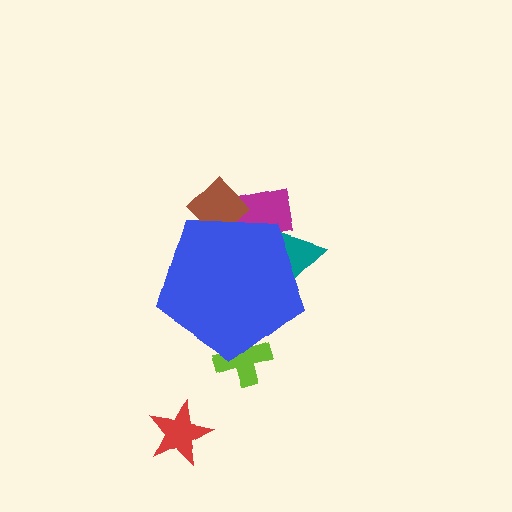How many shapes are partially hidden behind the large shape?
4 shapes are partially hidden.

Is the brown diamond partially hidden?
Yes, the brown diamond is partially hidden behind the blue pentagon.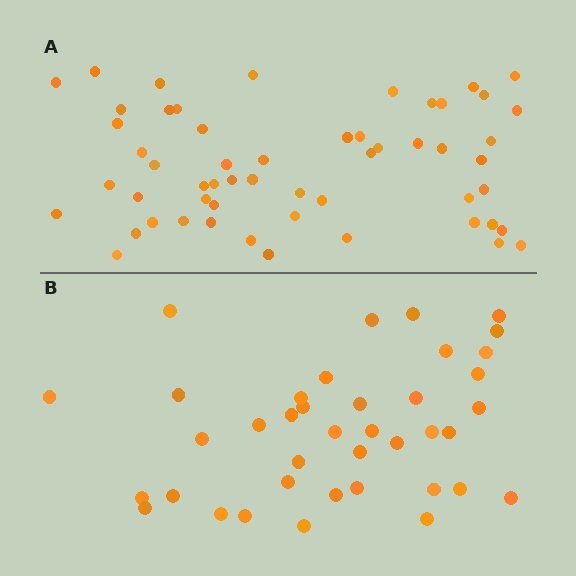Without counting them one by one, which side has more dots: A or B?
Region A (the top region) has more dots.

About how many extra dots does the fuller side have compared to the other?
Region A has approximately 15 more dots than region B.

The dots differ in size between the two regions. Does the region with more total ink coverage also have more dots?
No. Region B has more total ink coverage because its dots are larger, but region A actually contains more individual dots. Total area can be misleading — the number of items is what matters here.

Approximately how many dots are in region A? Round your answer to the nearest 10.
About 60 dots. (The exact count is 55, which rounds to 60.)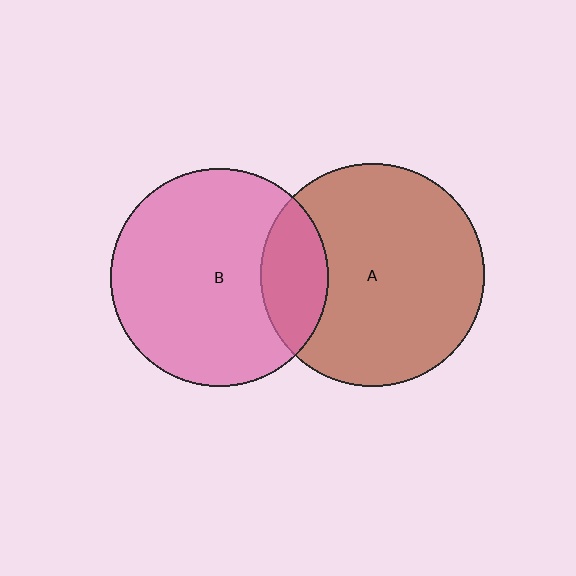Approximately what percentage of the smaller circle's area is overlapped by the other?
Approximately 20%.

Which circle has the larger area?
Circle A (brown).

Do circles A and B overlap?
Yes.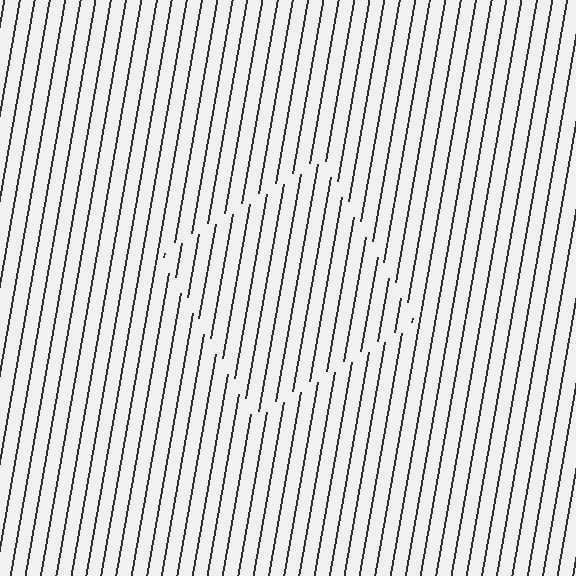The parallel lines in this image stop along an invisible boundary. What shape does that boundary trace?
An illusory square. The interior of the shape contains the same grating, shifted by half a period — the contour is defined by the phase discontinuity where line-ends from the inner and outer gratings abut.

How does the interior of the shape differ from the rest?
The interior of the shape contains the same grating, shifted by half a period — the contour is defined by the phase discontinuity where line-ends from the inner and outer gratings abut.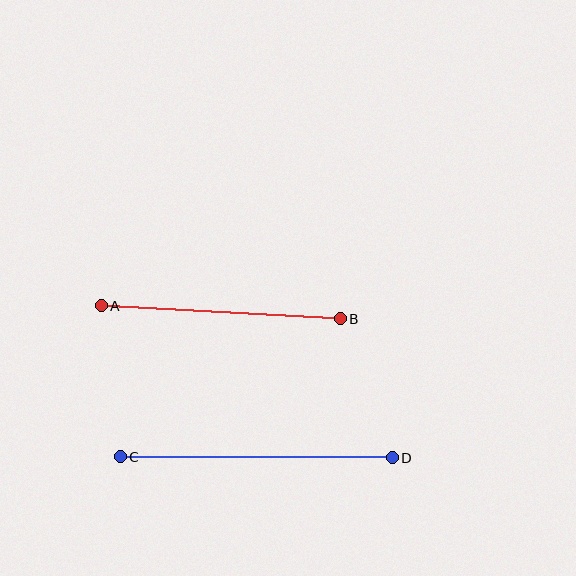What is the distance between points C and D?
The distance is approximately 272 pixels.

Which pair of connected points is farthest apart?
Points C and D are farthest apart.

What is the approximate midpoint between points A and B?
The midpoint is at approximately (221, 312) pixels.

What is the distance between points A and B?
The distance is approximately 239 pixels.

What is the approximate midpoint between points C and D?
The midpoint is at approximately (256, 457) pixels.